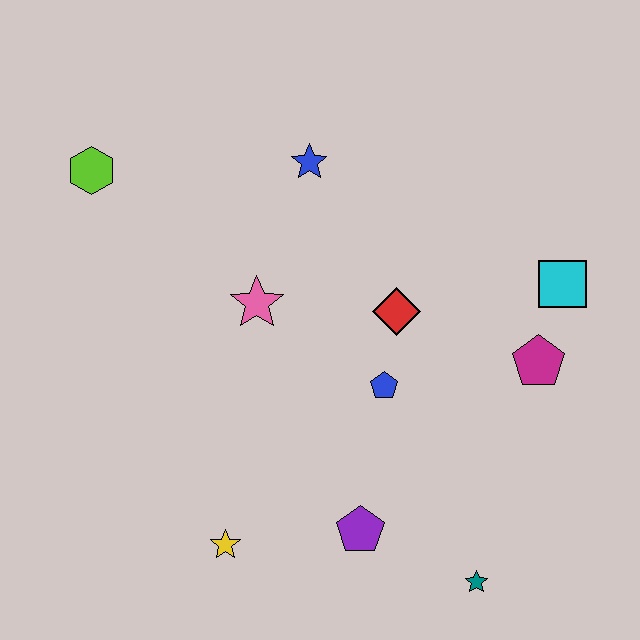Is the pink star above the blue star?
No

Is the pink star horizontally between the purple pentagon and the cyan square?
No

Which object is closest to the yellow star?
The purple pentagon is closest to the yellow star.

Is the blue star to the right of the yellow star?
Yes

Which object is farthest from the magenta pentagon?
The lime hexagon is farthest from the magenta pentagon.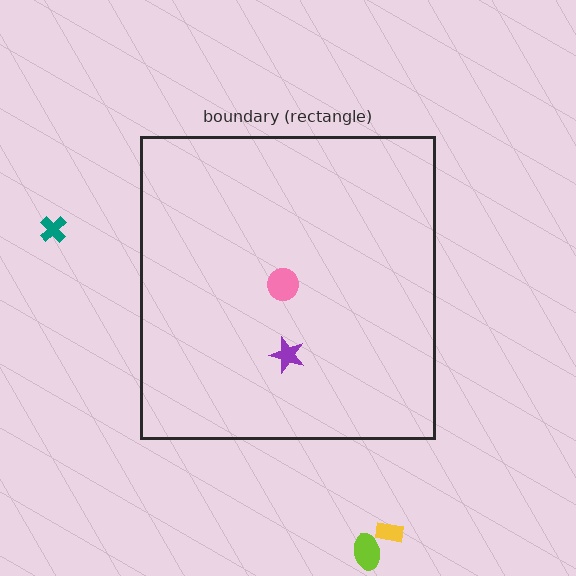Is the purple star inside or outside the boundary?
Inside.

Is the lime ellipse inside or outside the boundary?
Outside.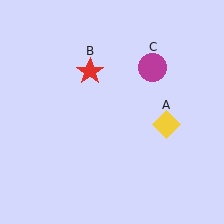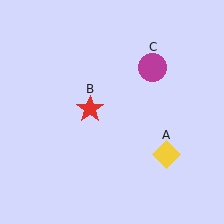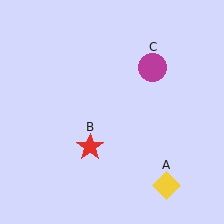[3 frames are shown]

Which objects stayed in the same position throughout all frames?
Magenta circle (object C) remained stationary.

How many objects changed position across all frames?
2 objects changed position: yellow diamond (object A), red star (object B).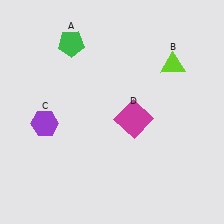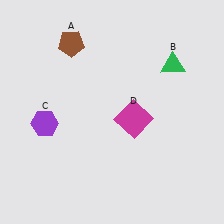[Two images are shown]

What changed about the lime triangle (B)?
In Image 1, B is lime. In Image 2, it changed to green.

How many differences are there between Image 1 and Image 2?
There are 2 differences between the two images.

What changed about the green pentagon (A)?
In Image 1, A is green. In Image 2, it changed to brown.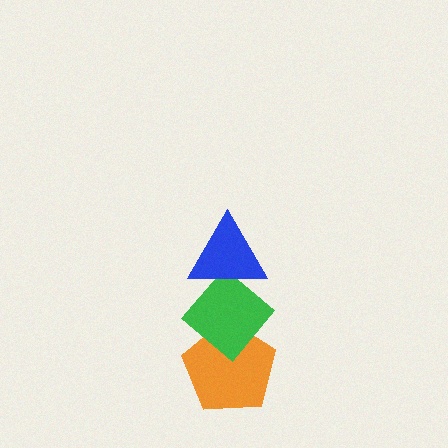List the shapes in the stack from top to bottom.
From top to bottom: the blue triangle, the green diamond, the orange pentagon.